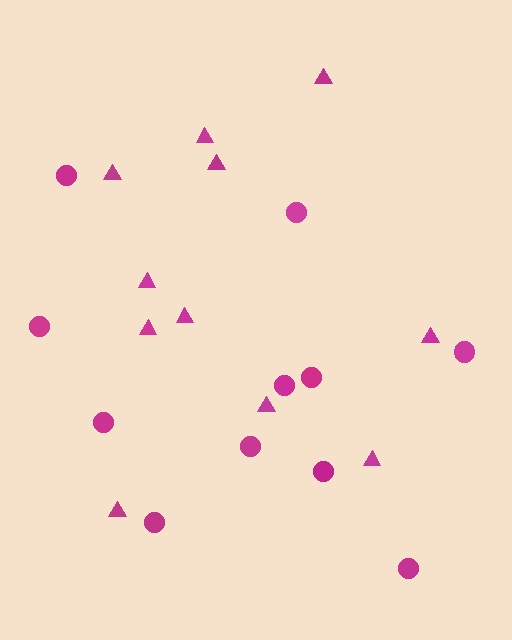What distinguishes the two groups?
There are 2 groups: one group of circles (11) and one group of triangles (11).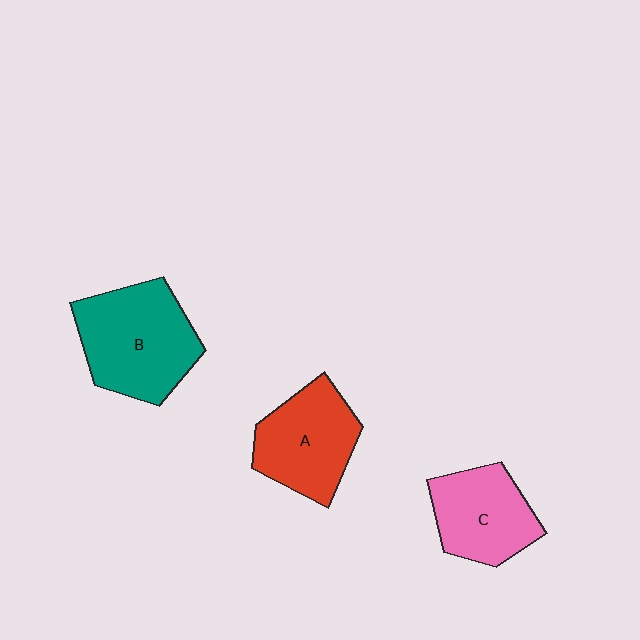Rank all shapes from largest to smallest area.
From largest to smallest: B (teal), A (red), C (pink).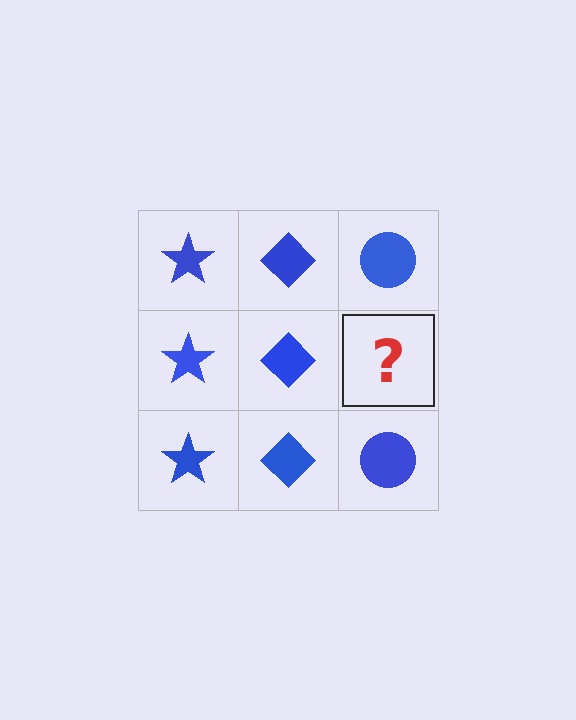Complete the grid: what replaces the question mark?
The question mark should be replaced with a blue circle.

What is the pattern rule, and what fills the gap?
The rule is that each column has a consistent shape. The gap should be filled with a blue circle.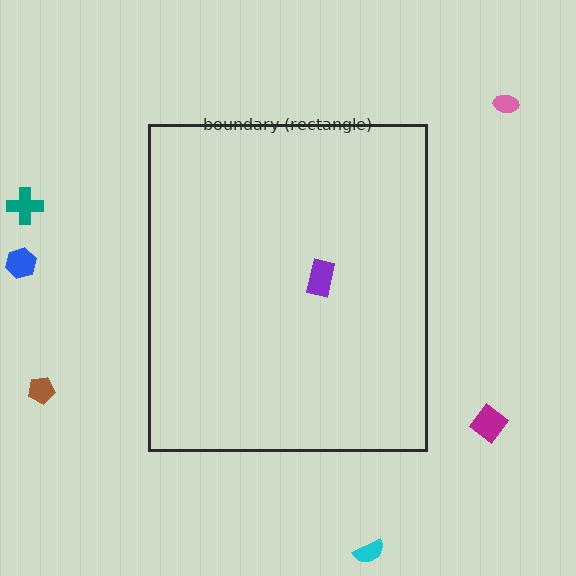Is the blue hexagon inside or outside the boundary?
Outside.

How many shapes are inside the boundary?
1 inside, 6 outside.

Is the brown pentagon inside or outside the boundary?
Outside.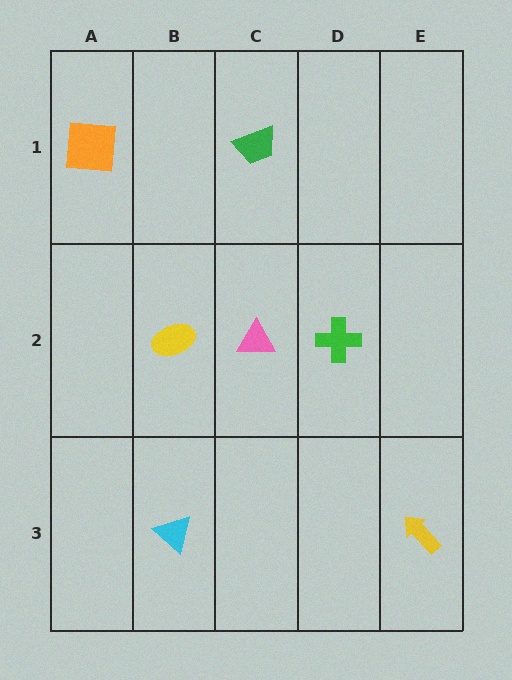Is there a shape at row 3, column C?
No, that cell is empty.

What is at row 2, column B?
A yellow ellipse.